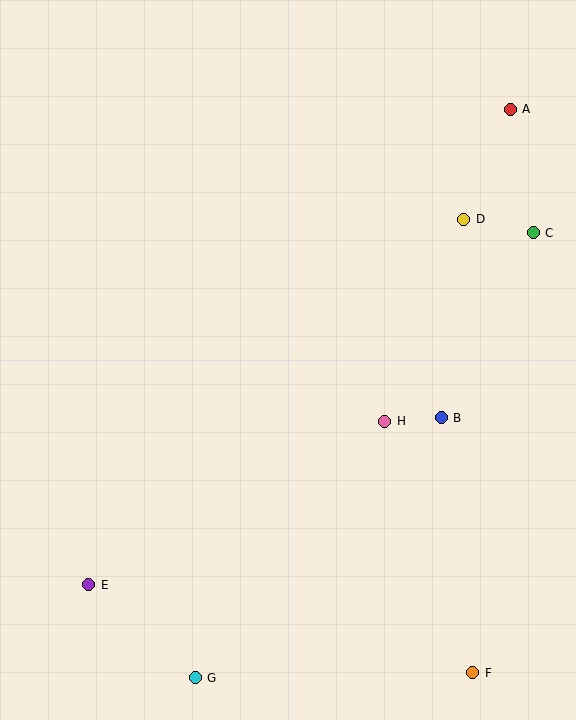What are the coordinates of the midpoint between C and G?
The midpoint between C and G is at (364, 455).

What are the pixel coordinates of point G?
Point G is at (195, 678).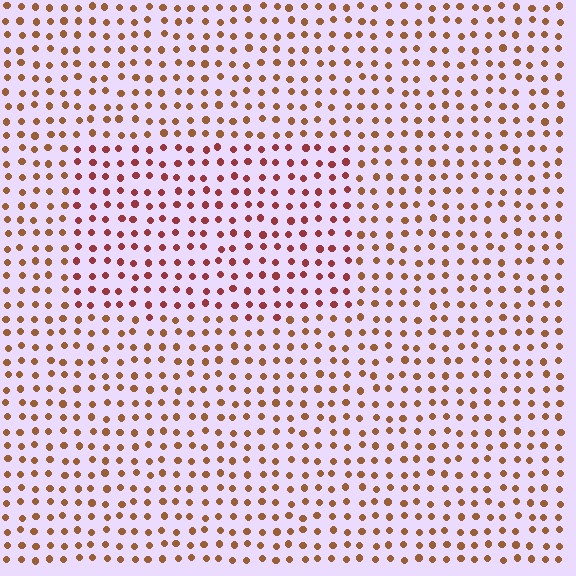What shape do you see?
I see a rectangle.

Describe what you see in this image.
The image is filled with small brown elements in a uniform arrangement. A rectangle-shaped region is visible where the elements are tinted to a slightly different hue, forming a subtle color boundary.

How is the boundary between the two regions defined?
The boundary is defined purely by a slight shift in hue (about 30 degrees). Spacing, size, and orientation are identical on both sides.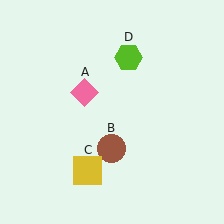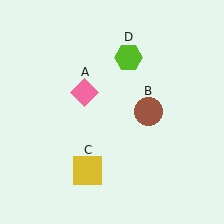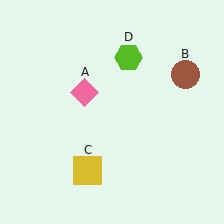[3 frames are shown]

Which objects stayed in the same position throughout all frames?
Pink diamond (object A) and yellow square (object C) and lime hexagon (object D) remained stationary.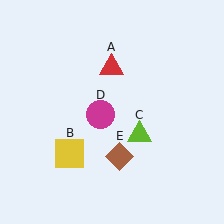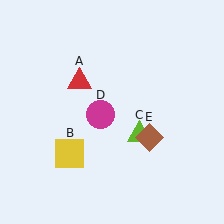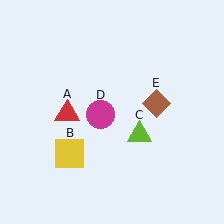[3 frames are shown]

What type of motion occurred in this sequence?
The red triangle (object A), brown diamond (object E) rotated counterclockwise around the center of the scene.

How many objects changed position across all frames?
2 objects changed position: red triangle (object A), brown diamond (object E).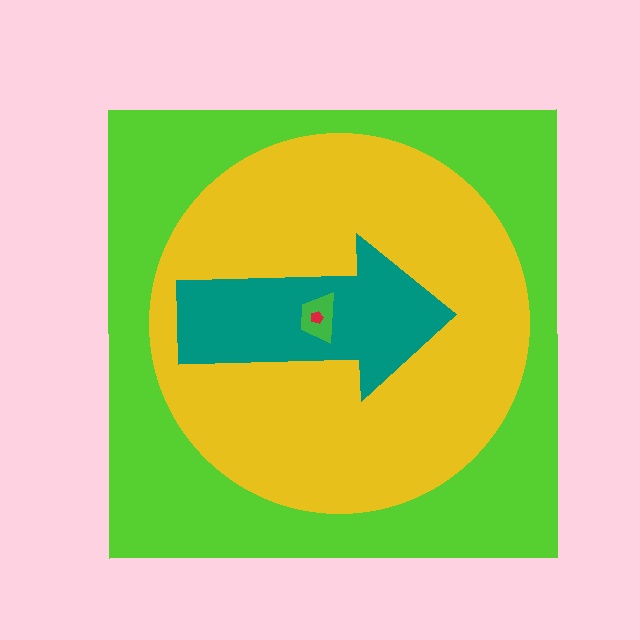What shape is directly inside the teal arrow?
The green trapezoid.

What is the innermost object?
The red pentagon.